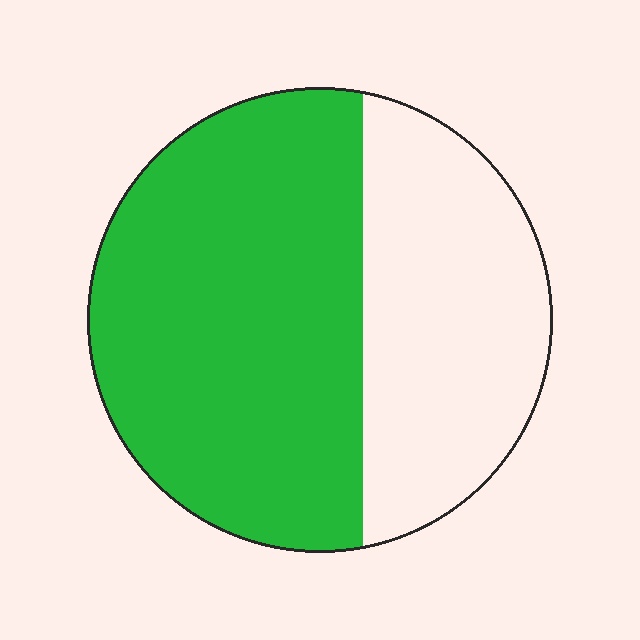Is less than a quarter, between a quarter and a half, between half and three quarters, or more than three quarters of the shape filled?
Between half and three quarters.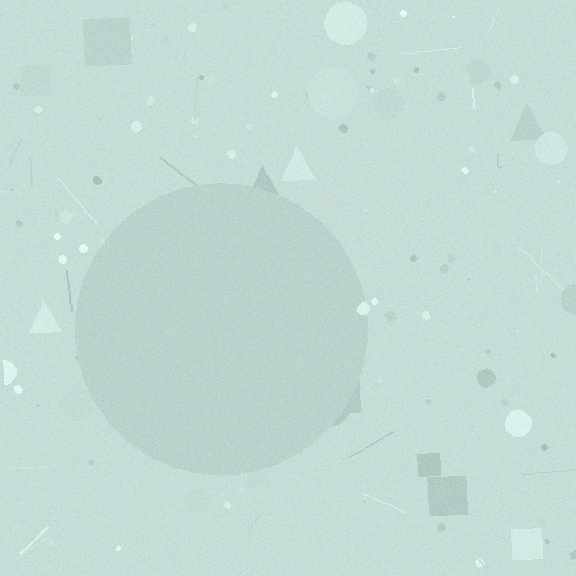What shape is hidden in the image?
A circle is hidden in the image.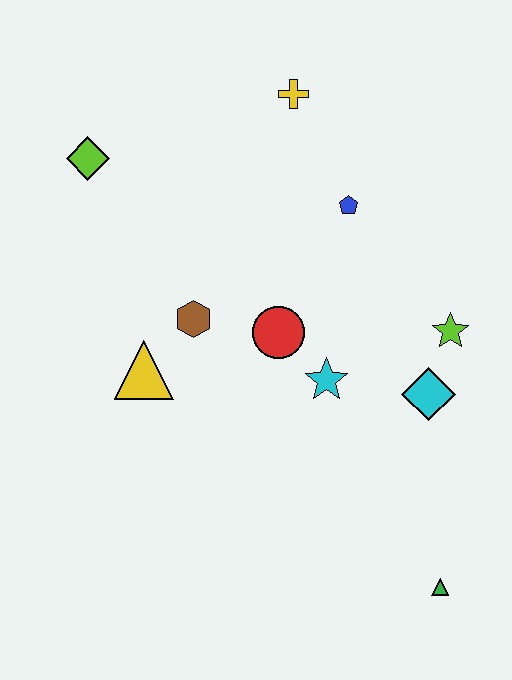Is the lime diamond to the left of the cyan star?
Yes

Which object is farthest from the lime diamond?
The green triangle is farthest from the lime diamond.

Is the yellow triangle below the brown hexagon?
Yes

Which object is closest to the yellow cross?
The blue pentagon is closest to the yellow cross.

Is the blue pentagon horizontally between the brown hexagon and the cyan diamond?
Yes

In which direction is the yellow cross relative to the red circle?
The yellow cross is above the red circle.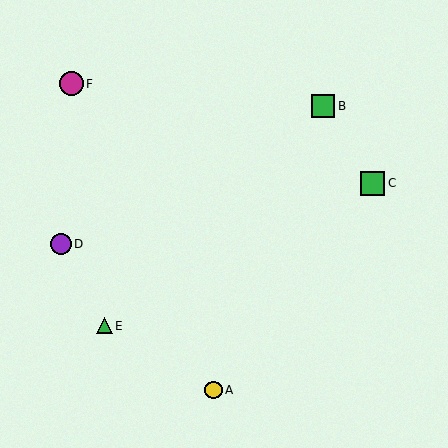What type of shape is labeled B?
Shape B is a green square.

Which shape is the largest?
The green square (labeled C) is the largest.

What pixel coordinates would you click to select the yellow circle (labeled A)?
Click at (213, 390) to select the yellow circle A.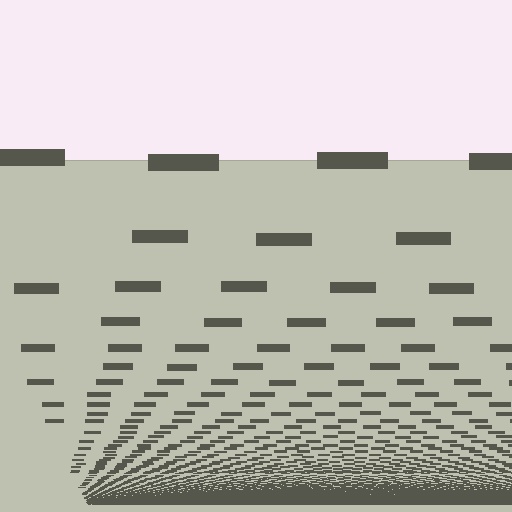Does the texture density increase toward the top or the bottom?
Density increases toward the bottom.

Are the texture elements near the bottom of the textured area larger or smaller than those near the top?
Smaller. The gradient is inverted — elements near the bottom are smaller and denser.